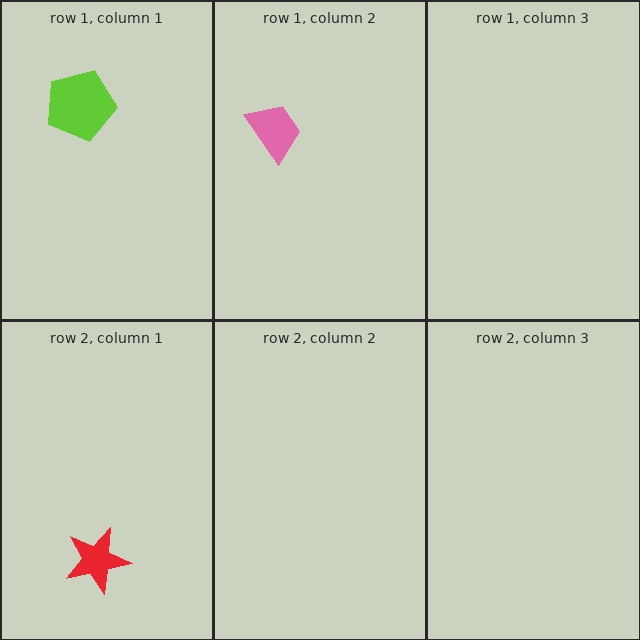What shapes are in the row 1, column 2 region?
The pink trapezoid.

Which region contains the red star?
The row 2, column 1 region.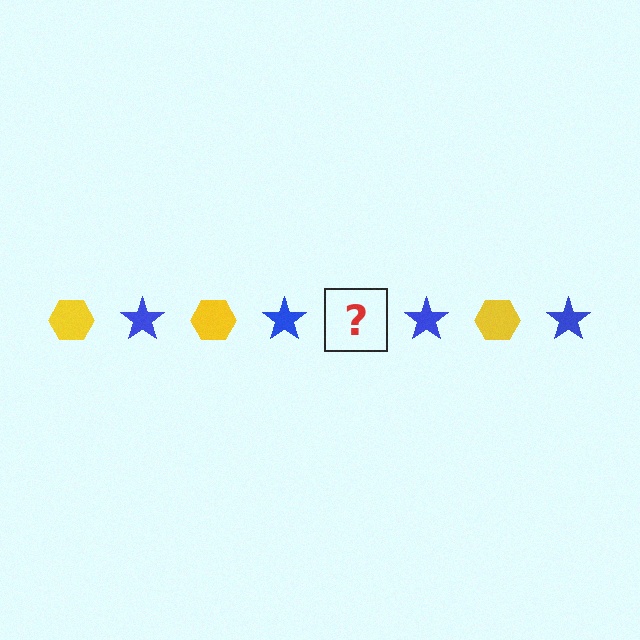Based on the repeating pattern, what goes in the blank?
The blank should be a yellow hexagon.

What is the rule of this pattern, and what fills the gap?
The rule is that the pattern alternates between yellow hexagon and blue star. The gap should be filled with a yellow hexagon.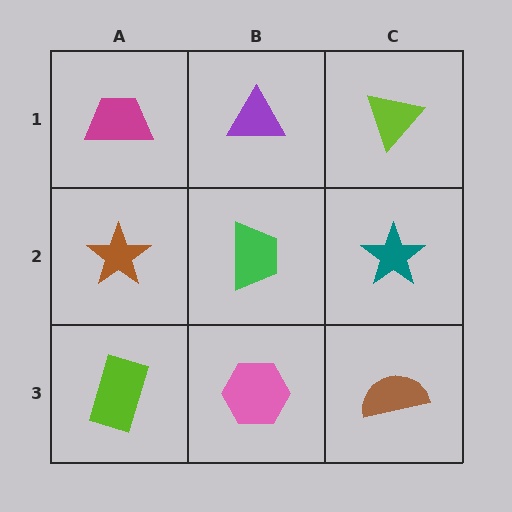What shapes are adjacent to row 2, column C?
A lime triangle (row 1, column C), a brown semicircle (row 3, column C), a green trapezoid (row 2, column B).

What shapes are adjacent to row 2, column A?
A magenta trapezoid (row 1, column A), a lime rectangle (row 3, column A), a green trapezoid (row 2, column B).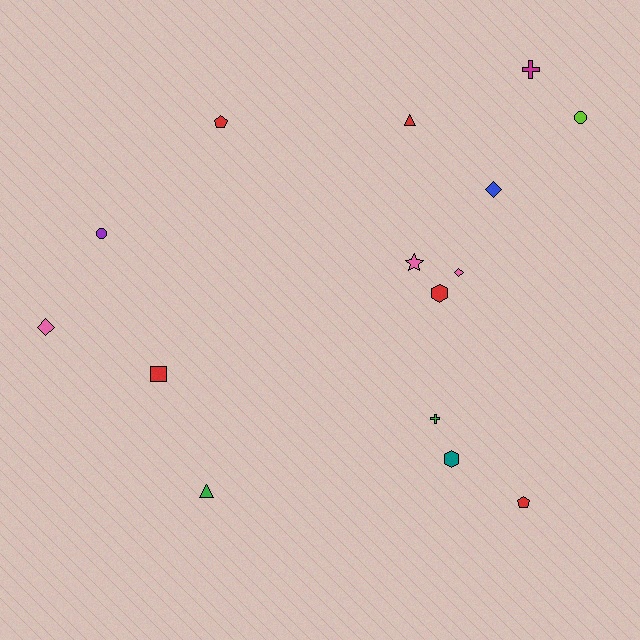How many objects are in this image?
There are 15 objects.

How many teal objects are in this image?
There is 1 teal object.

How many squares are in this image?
There is 1 square.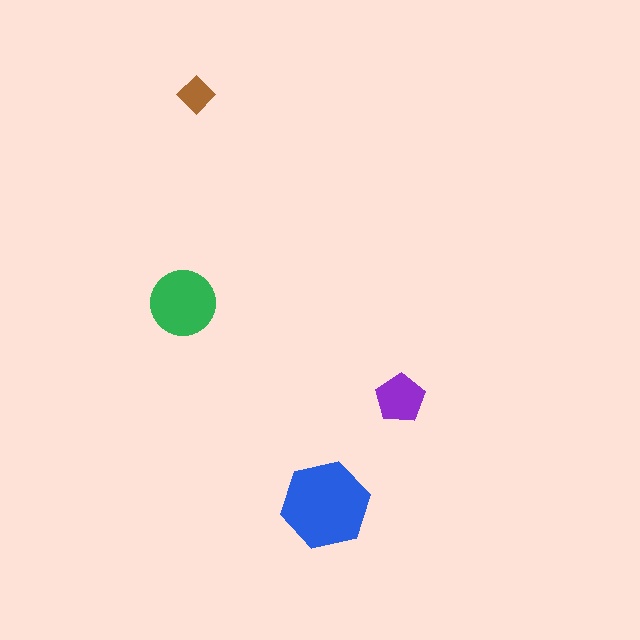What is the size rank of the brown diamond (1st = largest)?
4th.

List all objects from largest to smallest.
The blue hexagon, the green circle, the purple pentagon, the brown diamond.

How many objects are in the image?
There are 4 objects in the image.